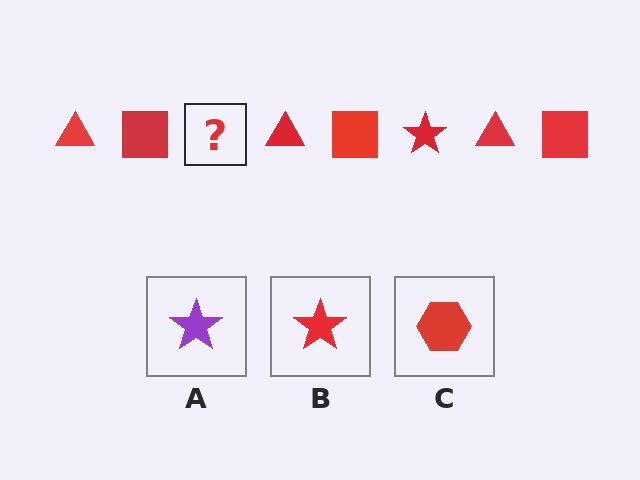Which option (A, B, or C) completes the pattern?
B.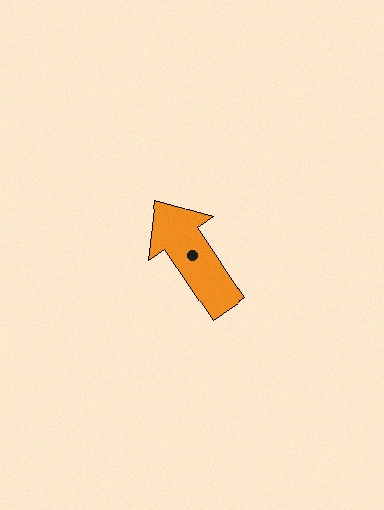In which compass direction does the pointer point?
Northwest.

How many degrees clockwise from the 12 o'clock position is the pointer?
Approximately 326 degrees.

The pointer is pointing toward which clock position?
Roughly 11 o'clock.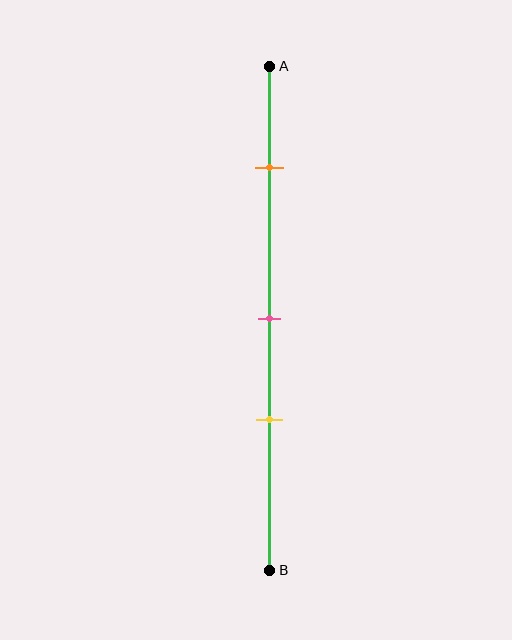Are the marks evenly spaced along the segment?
No, the marks are not evenly spaced.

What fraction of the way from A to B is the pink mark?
The pink mark is approximately 50% (0.5) of the way from A to B.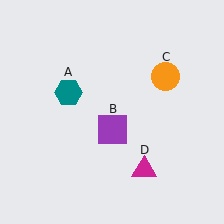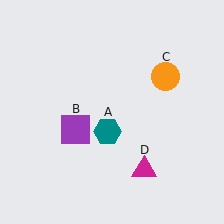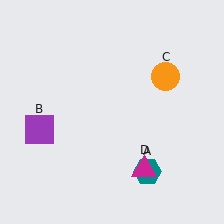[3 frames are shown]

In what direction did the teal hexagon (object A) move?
The teal hexagon (object A) moved down and to the right.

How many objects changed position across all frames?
2 objects changed position: teal hexagon (object A), purple square (object B).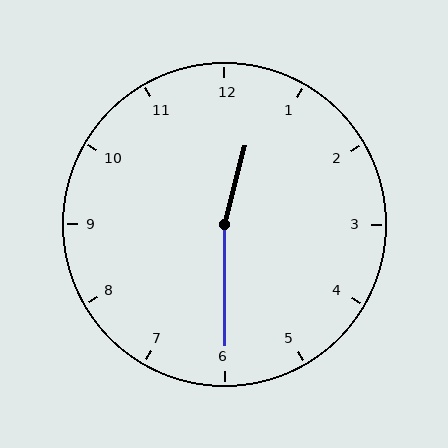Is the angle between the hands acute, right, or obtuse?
It is obtuse.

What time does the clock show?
12:30.